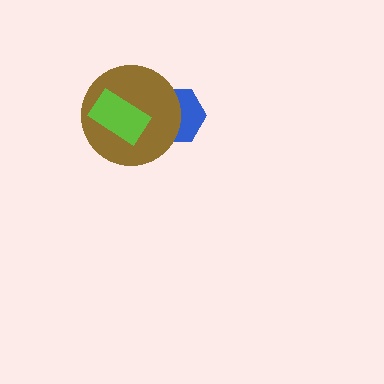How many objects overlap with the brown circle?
2 objects overlap with the brown circle.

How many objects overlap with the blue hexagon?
1 object overlaps with the blue hexagon.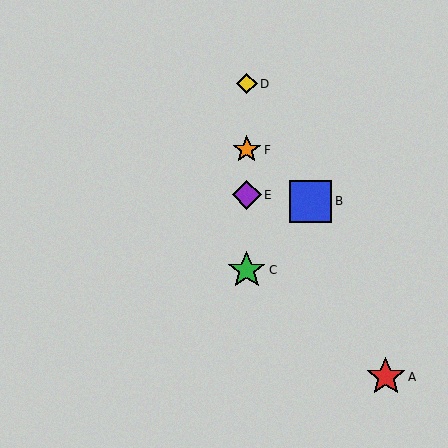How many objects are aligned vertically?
4 objects (C, D, E, F) are aligned vertically.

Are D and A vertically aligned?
No, D is at x≈247 and A is at x≈386.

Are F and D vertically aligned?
Yes, both are at x≈247.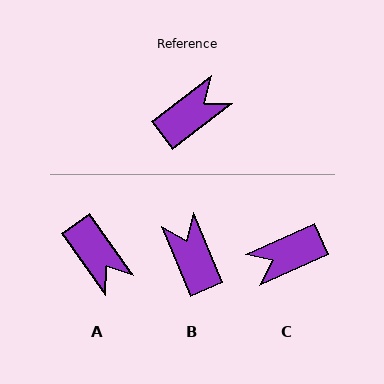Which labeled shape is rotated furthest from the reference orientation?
C, about 167 degrees away.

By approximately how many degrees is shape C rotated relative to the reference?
Approximately 167 degrees counter-clockwise.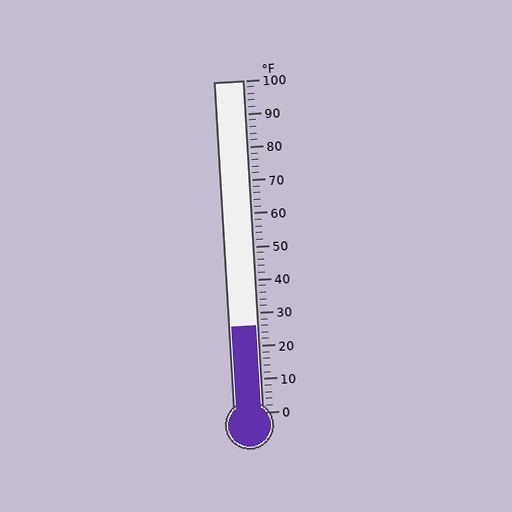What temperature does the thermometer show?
The thermometer shows approximately 26°F.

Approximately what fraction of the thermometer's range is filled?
The thermometer is filled to approximately 25% of its range.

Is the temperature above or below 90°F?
The temperature is below 90°F.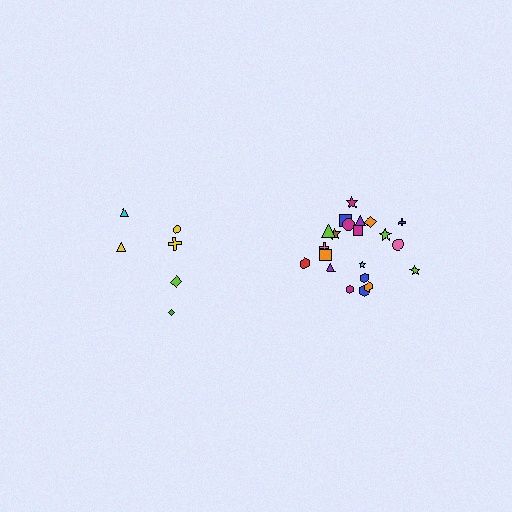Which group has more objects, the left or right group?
The right group.